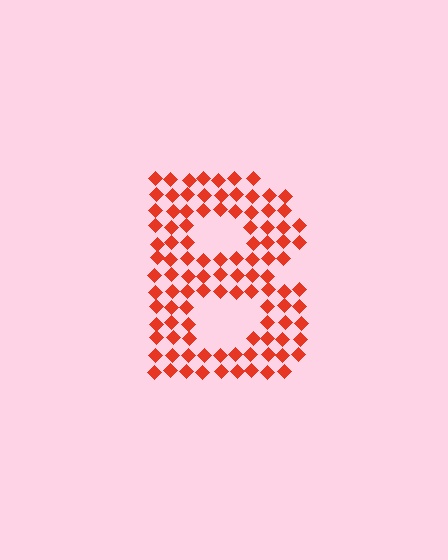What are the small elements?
The small elements are diamonds.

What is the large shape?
The large shape is the letter B.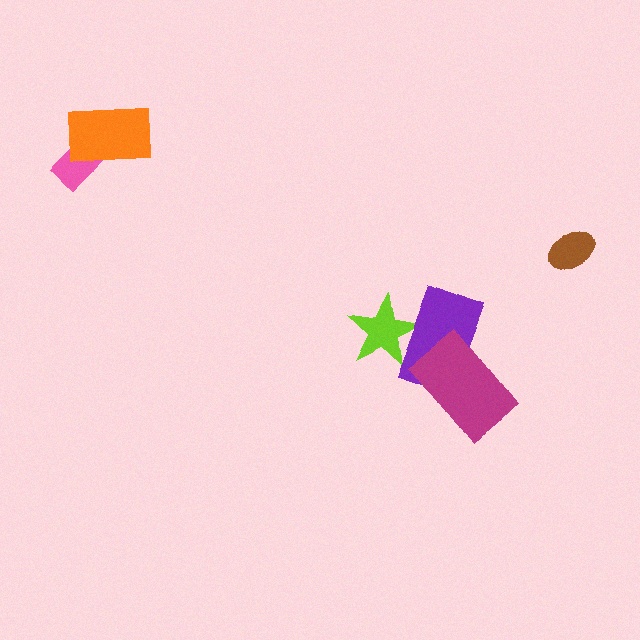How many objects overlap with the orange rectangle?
1 object overlaps with the orange rectangle.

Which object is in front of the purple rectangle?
The magenta rectangle is in front of the purple rectangle.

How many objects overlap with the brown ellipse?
0 objects overlap with the brown ellipse.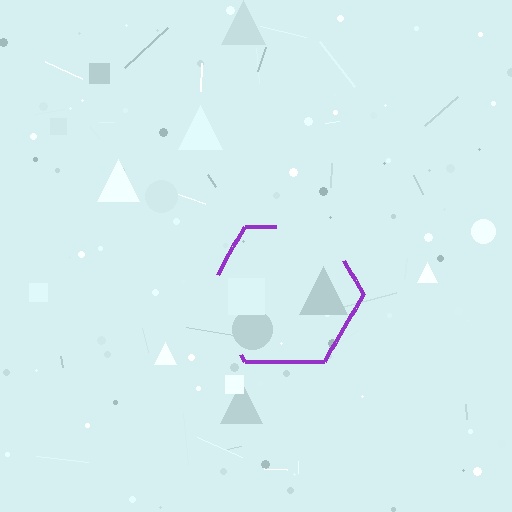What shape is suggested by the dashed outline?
The dashed outline suggests a hexagon.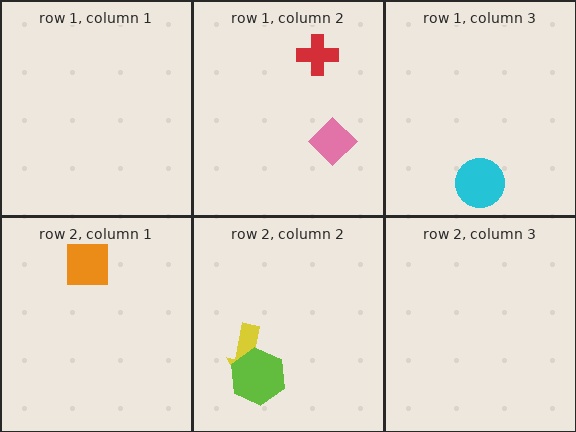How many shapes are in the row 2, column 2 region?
2.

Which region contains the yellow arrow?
The row 2, column 2 region.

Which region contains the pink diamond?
The row 1, column 2 region.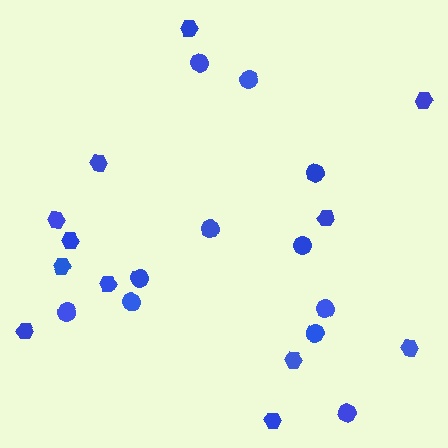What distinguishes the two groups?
There are 2 groups: one group of circles (11) and one group of hexagons (12).